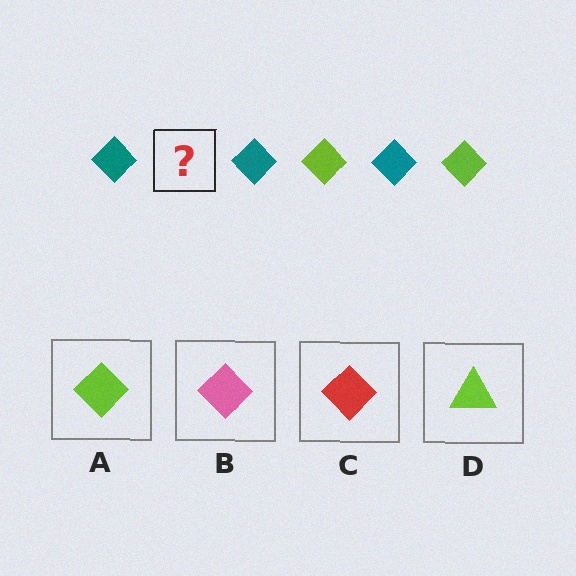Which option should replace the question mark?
Option A.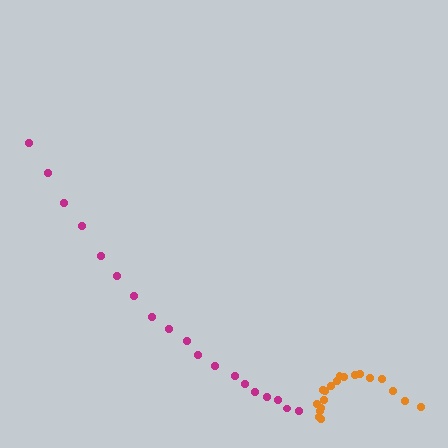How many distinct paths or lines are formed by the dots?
There are 2 distinct paths.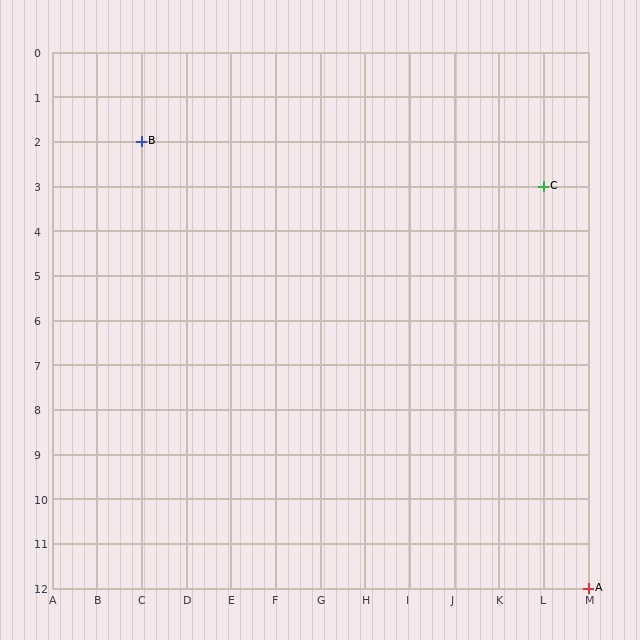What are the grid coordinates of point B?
Point B is at grid coordinates (C, 2).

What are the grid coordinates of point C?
Point C is at grid coordinates (L, 3).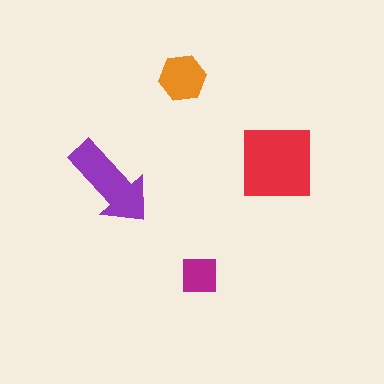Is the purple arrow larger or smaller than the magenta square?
Larger.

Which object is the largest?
The red square.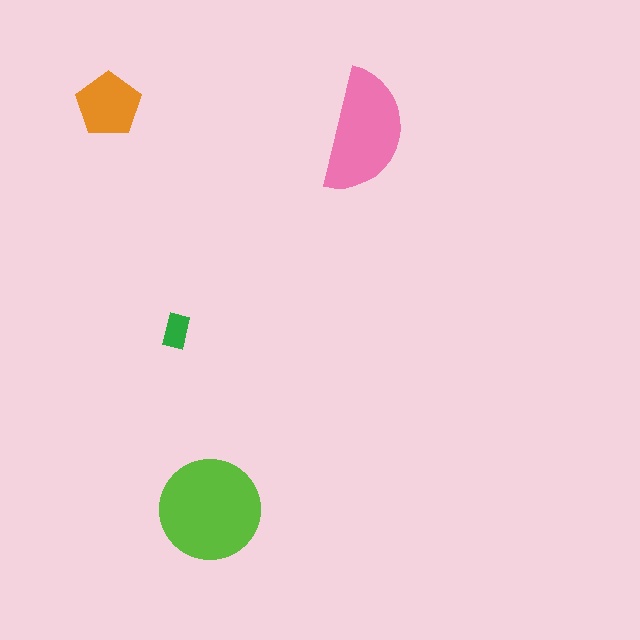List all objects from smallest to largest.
The green rectangle, the orange pentagon, the pink semicircle, the lime circle.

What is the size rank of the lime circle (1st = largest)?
1st.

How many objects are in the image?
There are 4 objects in the image.